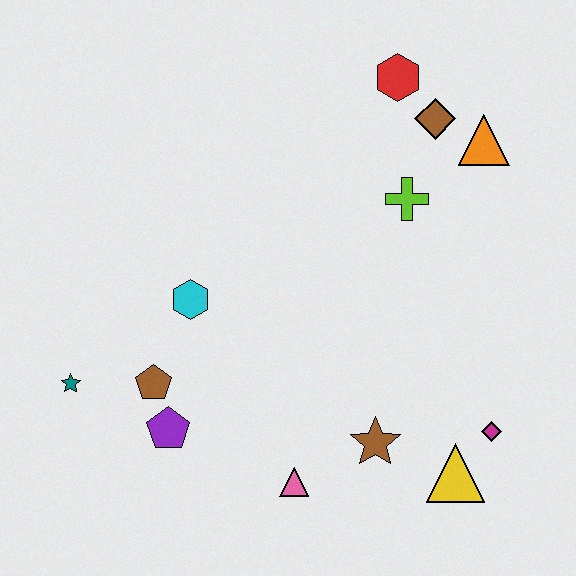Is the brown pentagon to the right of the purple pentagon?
No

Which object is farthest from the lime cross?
The teal star is farthest from the lime cross.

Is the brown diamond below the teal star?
No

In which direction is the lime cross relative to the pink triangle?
The lime cross is above the pink triangle.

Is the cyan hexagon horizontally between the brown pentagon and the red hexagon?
Yes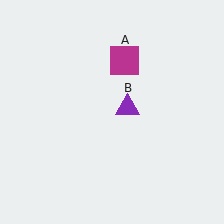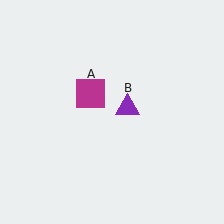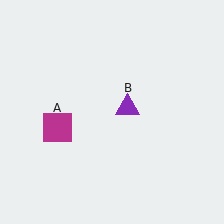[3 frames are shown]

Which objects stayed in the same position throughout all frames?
Purple triangle (object B) remained stationary.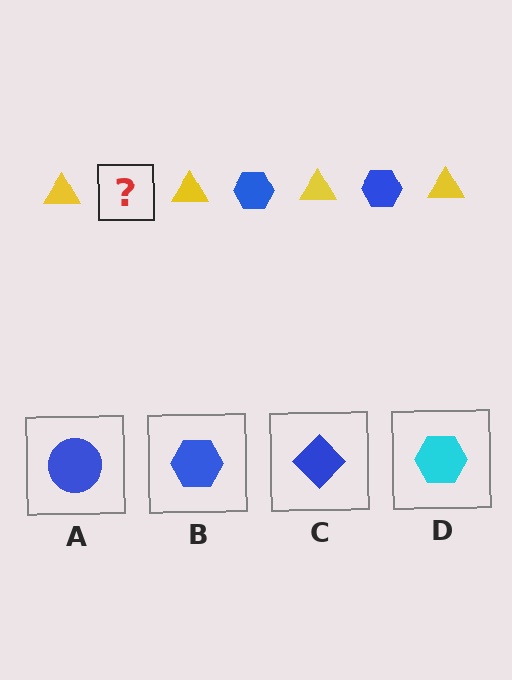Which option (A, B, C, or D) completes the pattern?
B.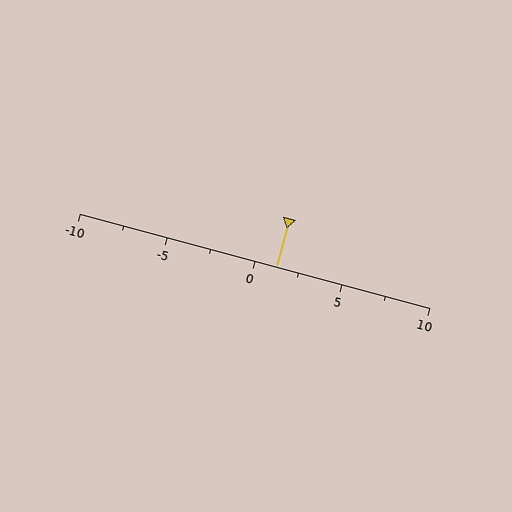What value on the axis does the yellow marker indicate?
The marker indicates approximately 1.2.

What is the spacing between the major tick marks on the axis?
The major ticks are spaced 5 apart.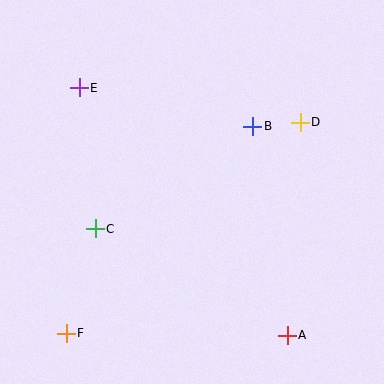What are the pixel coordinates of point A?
Point A is at (287, 335).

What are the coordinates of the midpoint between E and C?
The midpoint between E and C is at (87, 158).